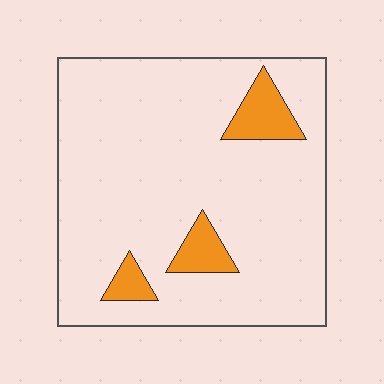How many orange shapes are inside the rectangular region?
3.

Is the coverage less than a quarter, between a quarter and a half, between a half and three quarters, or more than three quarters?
Less than a quarter.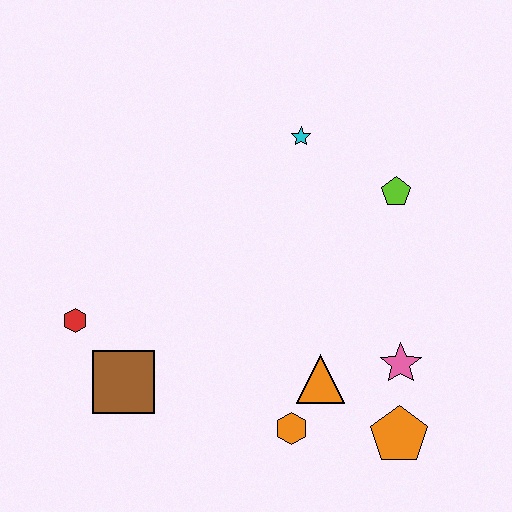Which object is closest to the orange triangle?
The orange hexagon is closest to the orange triangle.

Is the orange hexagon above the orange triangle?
No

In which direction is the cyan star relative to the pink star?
The cyan star is above the pink star.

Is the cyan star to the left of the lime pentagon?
Yes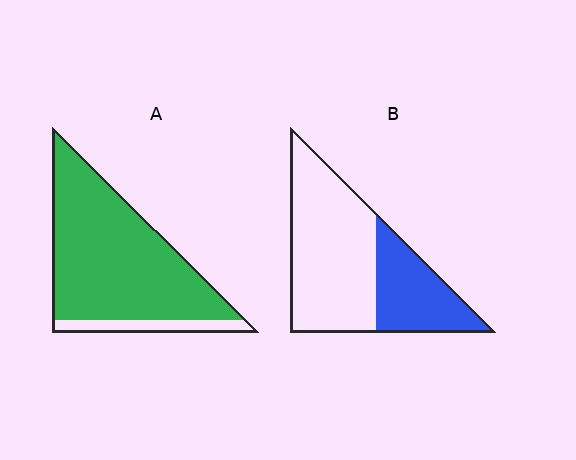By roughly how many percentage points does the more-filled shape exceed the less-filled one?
By roughly 55 percentage points (A over B).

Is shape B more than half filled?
No.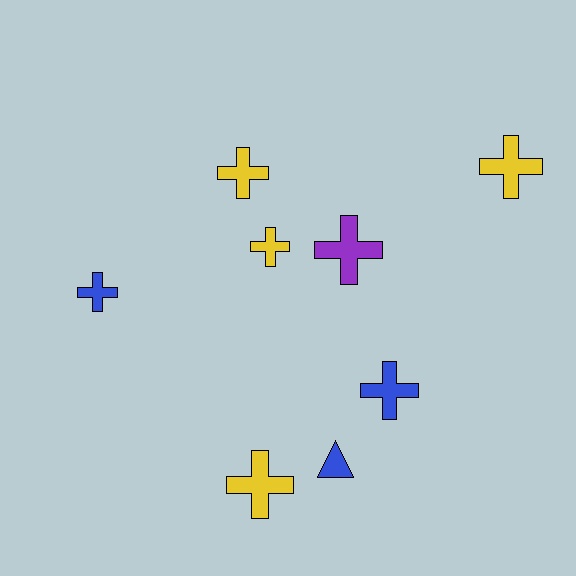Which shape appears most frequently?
Cross, with 7 objects.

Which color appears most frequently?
Yellow, with 4 objects.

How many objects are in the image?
There are 8 objects.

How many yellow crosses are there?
There are 4 yellow crosses.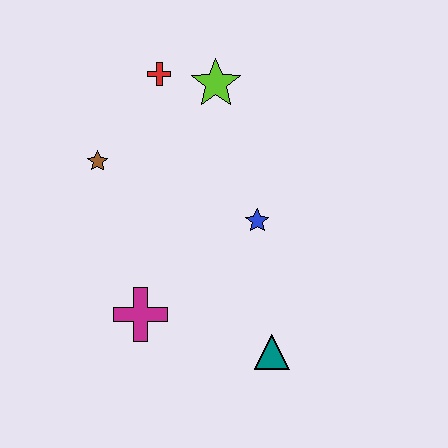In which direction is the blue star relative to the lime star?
The blue star is below the lime star.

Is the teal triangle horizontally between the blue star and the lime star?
No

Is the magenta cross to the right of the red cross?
No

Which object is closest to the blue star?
The teal triangle is closest to the blue star.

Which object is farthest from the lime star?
The teal triangle is farthest from the lime star.